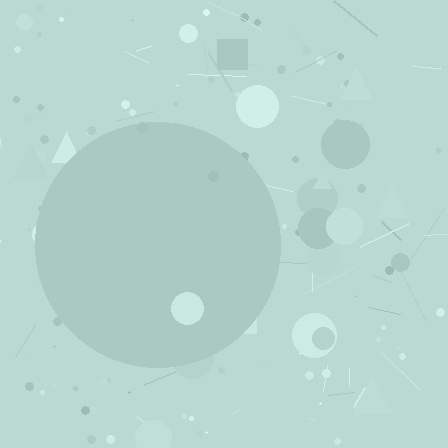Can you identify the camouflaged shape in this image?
The camouflaged shape is a circle.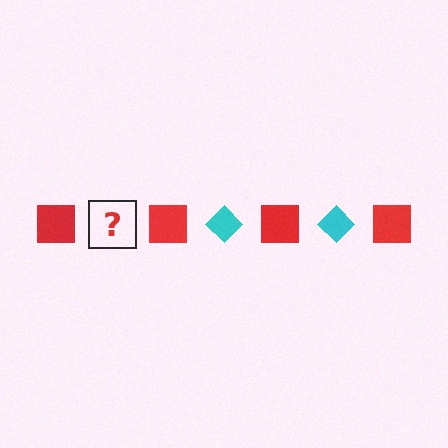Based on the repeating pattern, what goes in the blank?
The blank should be a cyan diamond.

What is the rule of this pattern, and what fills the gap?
The rule is that the pattern alternates between red square and cyan diamond. The gap should be filled with a cyan diamond.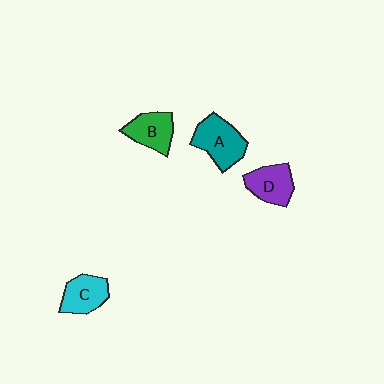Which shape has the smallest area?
Shape C (cyan).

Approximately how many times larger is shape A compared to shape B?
Approximately 1.2 times.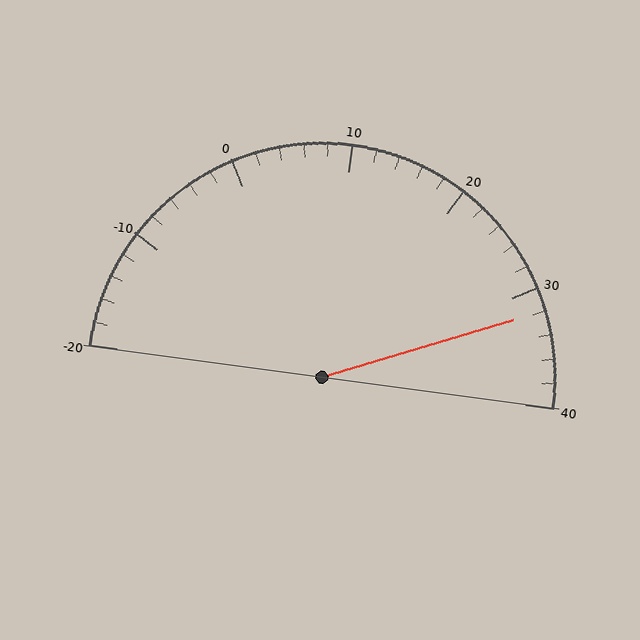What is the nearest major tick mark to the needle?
The nearest major tick mark is 30.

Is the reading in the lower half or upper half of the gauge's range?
The reading is in the upper half of the range (-20 to 40).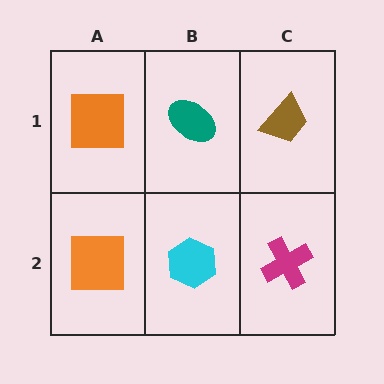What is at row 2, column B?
A cyan hexagon.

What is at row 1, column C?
A brown trapezoid.